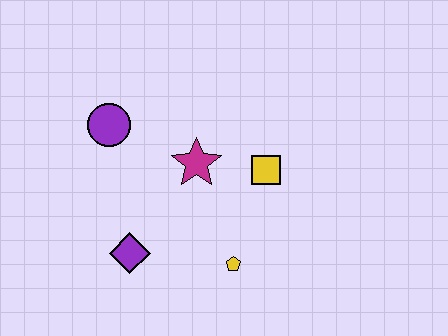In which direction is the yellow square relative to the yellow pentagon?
The yellow square is above the yellow pentagon.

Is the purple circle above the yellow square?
Yes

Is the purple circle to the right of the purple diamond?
No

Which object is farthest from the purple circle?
The yellow pentagon is farthest from the purple circle.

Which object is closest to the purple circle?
The magenta star is closest to the purple circle.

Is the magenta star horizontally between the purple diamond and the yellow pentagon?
Yes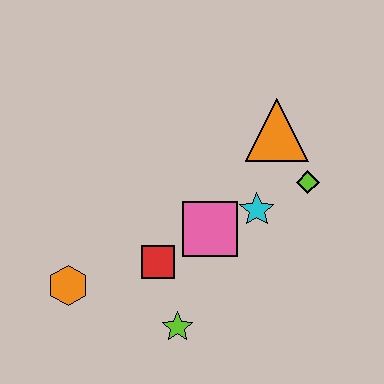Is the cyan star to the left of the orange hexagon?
No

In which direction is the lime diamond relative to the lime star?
The lime diamond is above the lime star.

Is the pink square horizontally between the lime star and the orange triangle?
Yes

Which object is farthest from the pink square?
The orange hexagon is farthest from the pink square.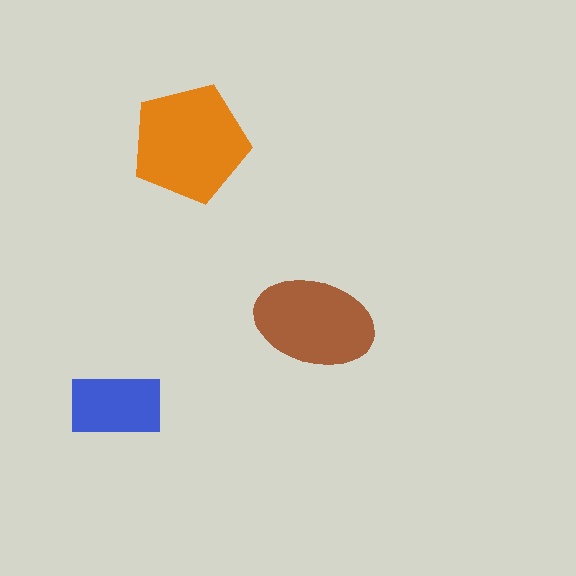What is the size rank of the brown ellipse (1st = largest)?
2nd.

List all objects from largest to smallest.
The orange pentagon, the brown ellipse, the blue rectangle.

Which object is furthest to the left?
The blue rectangle is leftmost.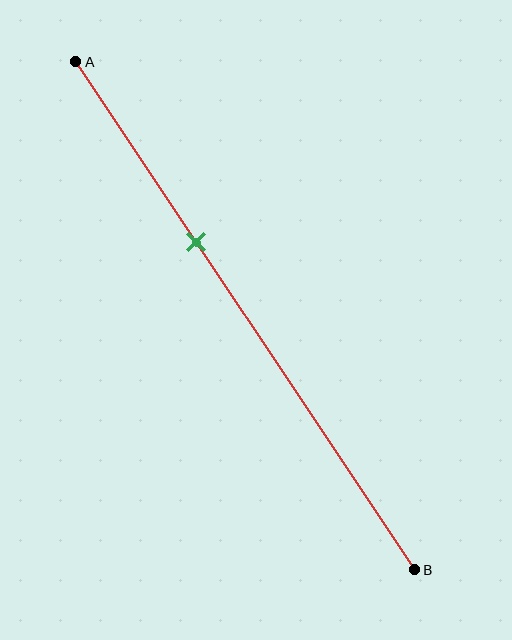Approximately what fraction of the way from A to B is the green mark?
The green mark is approximately 35% of the way from A to B.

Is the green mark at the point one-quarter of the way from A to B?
No, the mark is at about 35% from A, not at the 25% one-quarter point.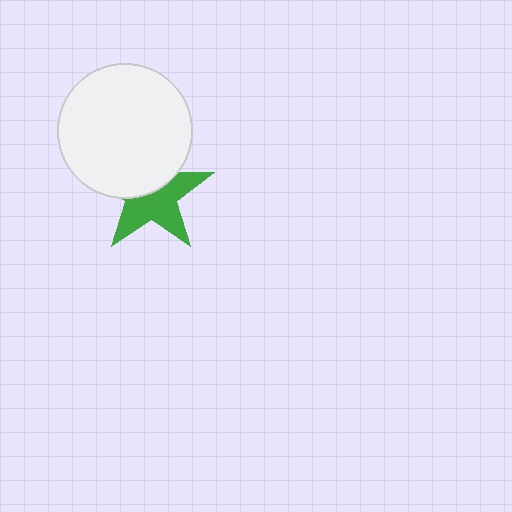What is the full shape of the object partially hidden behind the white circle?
The partially hidden object is a green star.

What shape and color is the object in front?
The object in front is a white circle.